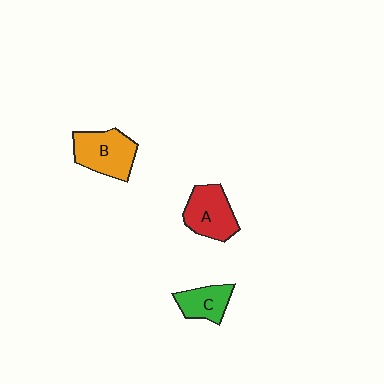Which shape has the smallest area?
Shape C (green).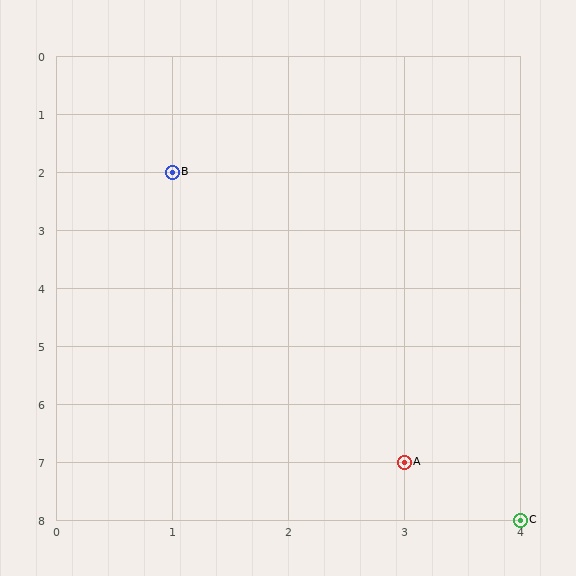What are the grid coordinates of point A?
Point A is at grid coordinates (3, 7).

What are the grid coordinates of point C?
Point C is at grid coordinates (4, 8).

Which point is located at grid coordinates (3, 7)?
Point A is at (3, 7).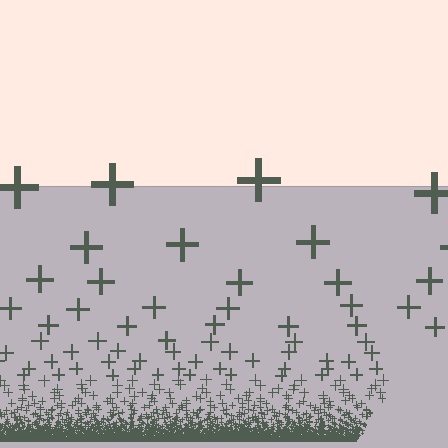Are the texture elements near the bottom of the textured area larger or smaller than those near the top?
Smaller. The gradient is inverted — elements near the bottom are smaller and denser.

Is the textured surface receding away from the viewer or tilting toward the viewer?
The surface appears to tilt toward the viewer. Texture elements get larger and sparser toward the top.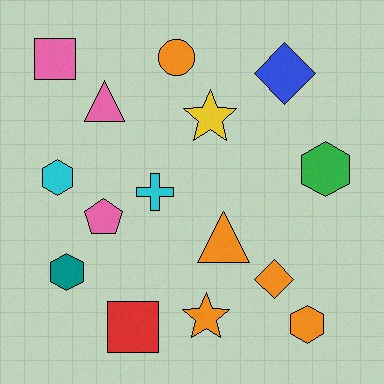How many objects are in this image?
There are 15 objects.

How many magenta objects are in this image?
There are no magenta objects.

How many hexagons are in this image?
There are 4 hexagons.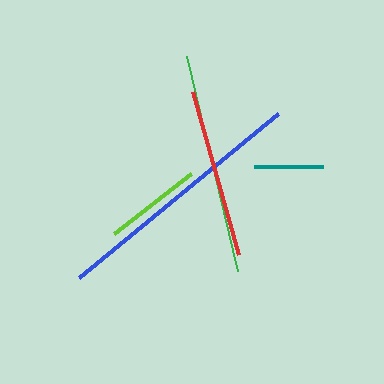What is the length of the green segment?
The green segment is approximately 221 pixels long.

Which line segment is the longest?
The blue line is the longest at approximately 258 pixels.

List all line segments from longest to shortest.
From longest to shortest: blue, green, red, lime, teal.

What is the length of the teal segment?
The teal segment is approximately 69 pixels long.